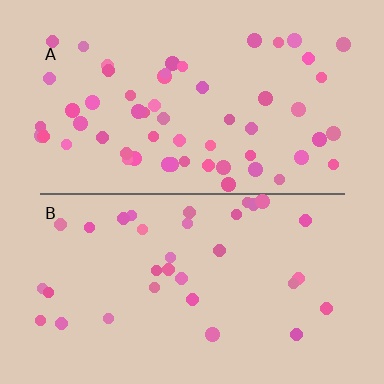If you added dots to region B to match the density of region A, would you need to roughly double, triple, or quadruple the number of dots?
Approximately double.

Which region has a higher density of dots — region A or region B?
A (the top).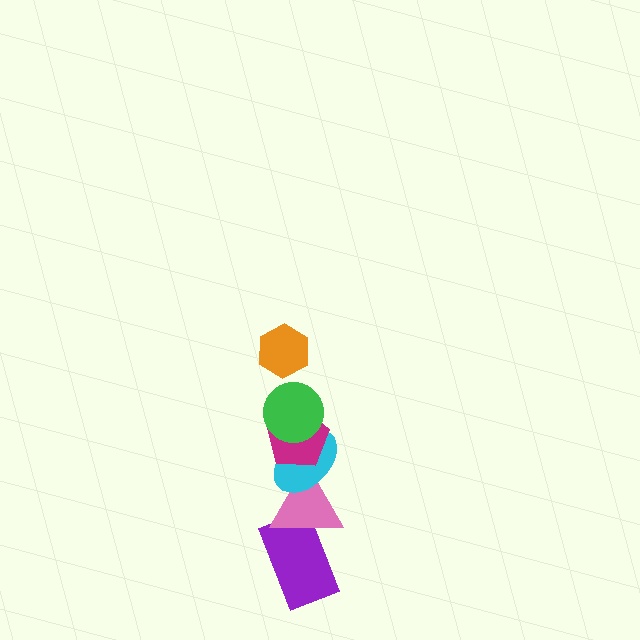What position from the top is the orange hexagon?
The orange hexagon is 1st from the top.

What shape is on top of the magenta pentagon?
The green circle is on top of the magenta pentagon.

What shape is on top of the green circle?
The orange hexagon is on top of the green circle.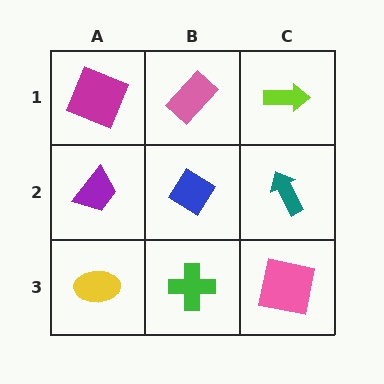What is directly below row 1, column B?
A blue diamond.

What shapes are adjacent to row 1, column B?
A blue diamond (row 2, column B), a magenta square (row 1, column A), a lime arrow (row 1, column C).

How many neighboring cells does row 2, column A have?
3.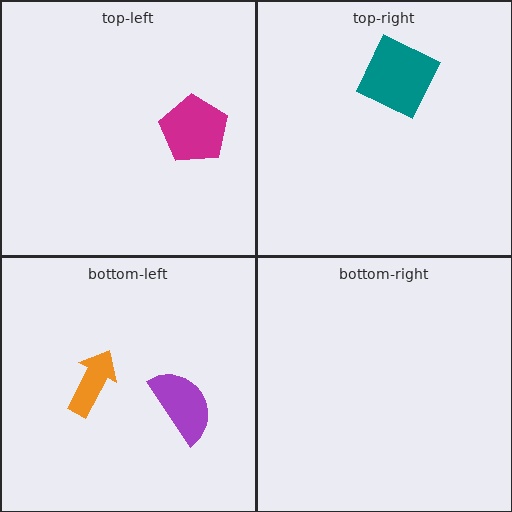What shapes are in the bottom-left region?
The purple semicircle, the orange arrow.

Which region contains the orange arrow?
The bottom-left region.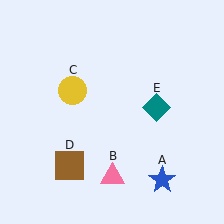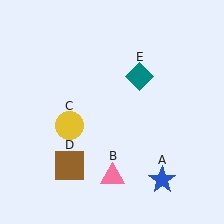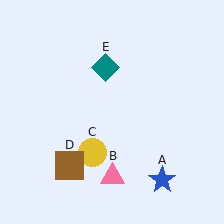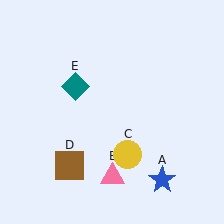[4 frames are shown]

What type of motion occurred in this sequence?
The yellow circle (object C), teal diamond (object E) rotated counterclockwise around the center of the scene.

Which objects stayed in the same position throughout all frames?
Blue star (object A) and pink triangle (object B) and brown square (object D) remained stationary.